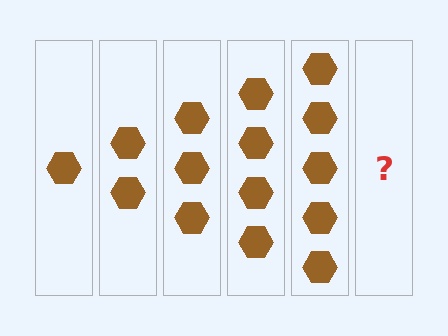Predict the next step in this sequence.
The next step is 6 hexagons.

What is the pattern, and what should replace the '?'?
The pattern is that each step adds one more hexagon. The '?' should be 6 hexagons.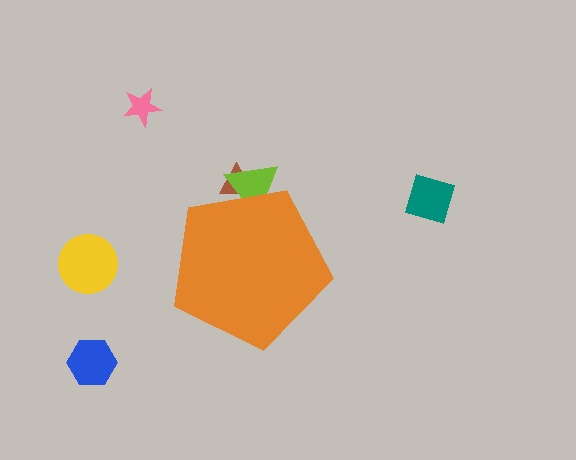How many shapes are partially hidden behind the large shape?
2 shapes are partially hidden.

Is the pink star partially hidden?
No, the pink star is fully visible.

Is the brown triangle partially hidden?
Yes, the brown triangle is partially hidden behind the orange pentagon.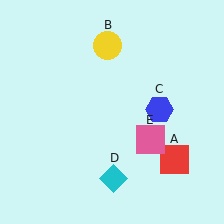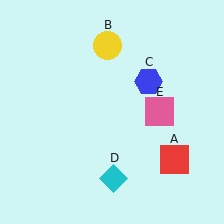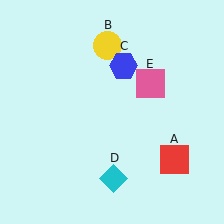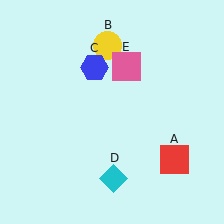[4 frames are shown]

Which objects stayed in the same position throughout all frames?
Red square (object A) and yellow circle (object B) and cyan diamond (object D) remained stationary.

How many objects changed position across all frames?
2 objects changed position: blue hexagon (object C), pink square (object E).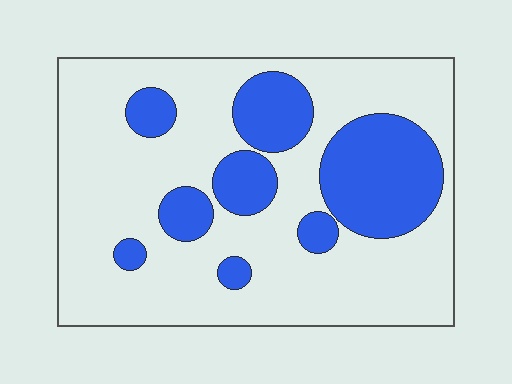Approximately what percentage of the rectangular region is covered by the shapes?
Approximately 25%.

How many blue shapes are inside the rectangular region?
8.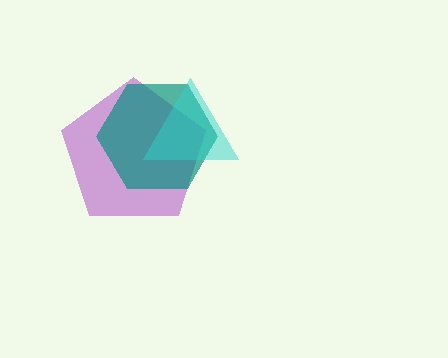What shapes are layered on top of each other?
The layered shapes are: a purple pentagon, a teal hexagon, a cyan triangle.